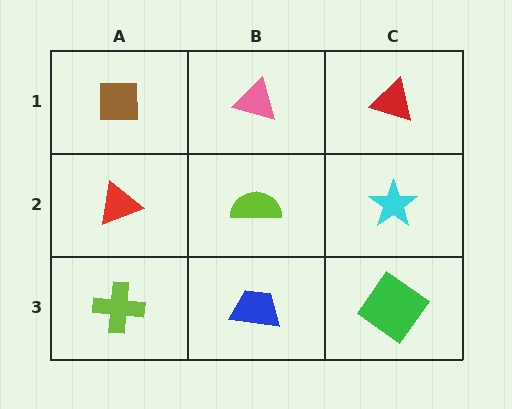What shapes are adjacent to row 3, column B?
A lime semicircle (row 2, column B), a lime cross (row 3, column A), a green diamond (row 3, column C).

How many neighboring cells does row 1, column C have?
2.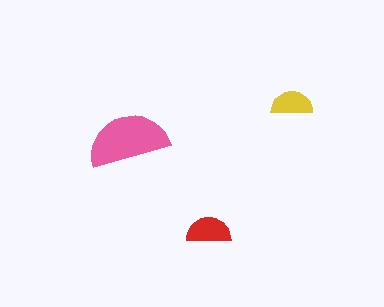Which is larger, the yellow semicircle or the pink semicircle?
The pink one.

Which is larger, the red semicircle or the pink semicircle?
The pink one.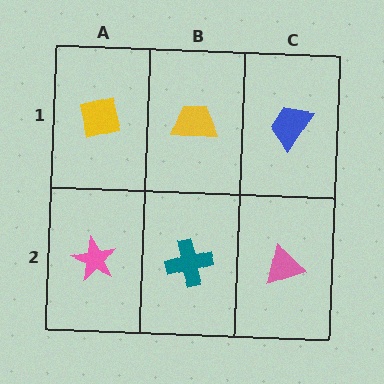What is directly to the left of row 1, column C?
A yellow trapezoid.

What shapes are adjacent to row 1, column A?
A pink star (row 2, column A), a yellow trapezoid (row 1, column B).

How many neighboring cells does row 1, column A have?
2.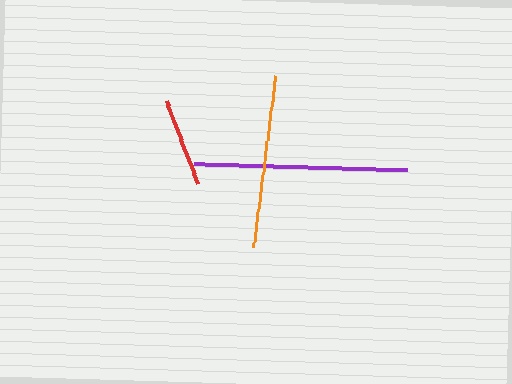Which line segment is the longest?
The purple line is the longest at approximately 213 pixels.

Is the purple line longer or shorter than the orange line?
The purple line is longer than the orange line.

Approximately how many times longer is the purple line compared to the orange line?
The purple line is approximately 1.2 times the length of the orange line.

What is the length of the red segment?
The red segment is approximately 89 pixels long.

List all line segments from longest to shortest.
From longest to shortest: purple, orange, red.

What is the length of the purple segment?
The purple segment is approximately 213 pixels long.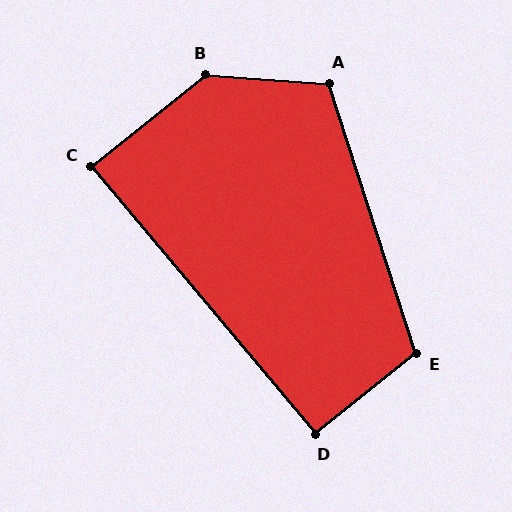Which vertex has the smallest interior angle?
C, at approximately 88 degrees.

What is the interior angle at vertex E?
Approximately 111 degrees (obtuse).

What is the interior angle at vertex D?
Approximately 91 degrees (approximately right).